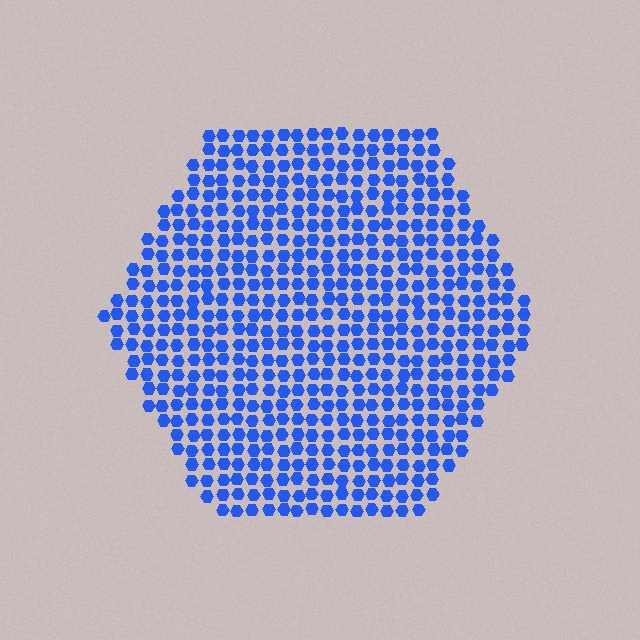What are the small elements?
The small elements are hexagons.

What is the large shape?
The large shape is a hexagon.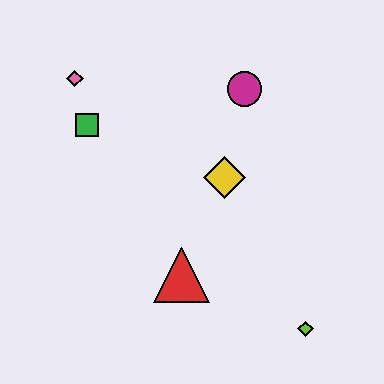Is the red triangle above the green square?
No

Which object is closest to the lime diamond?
The red triangle is closest to the lime diamond.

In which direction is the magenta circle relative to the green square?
The magenta circle is to the right of the green square.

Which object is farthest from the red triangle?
The pink diamond is farthest from the red triangle.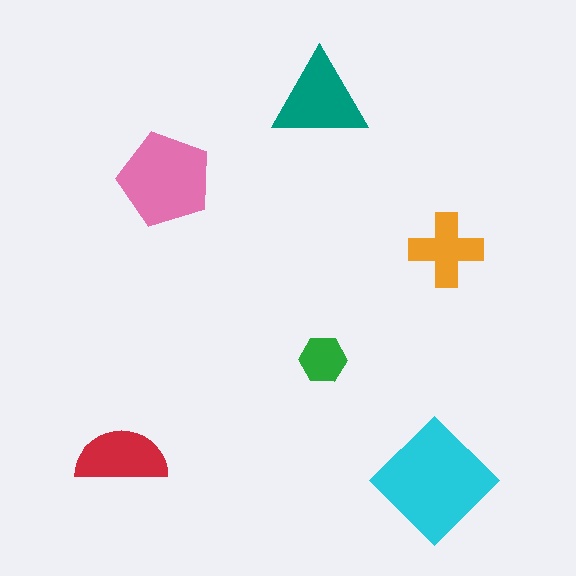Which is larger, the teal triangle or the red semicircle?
The teal triangle.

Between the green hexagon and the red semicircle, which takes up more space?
The red semicircle.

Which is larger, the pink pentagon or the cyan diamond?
The cyan diamond.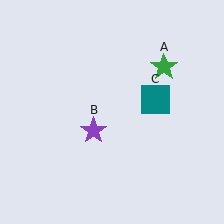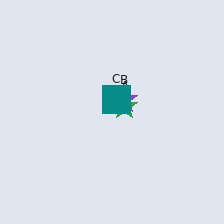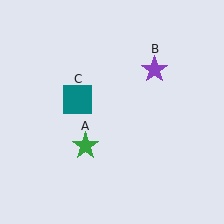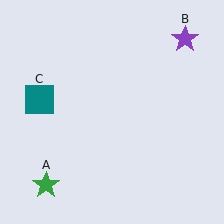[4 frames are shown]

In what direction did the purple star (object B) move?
The purple star (object B) moved up and to the right.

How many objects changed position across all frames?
3 objects changed position: green star (object A), purple star (object B), teal square (object C).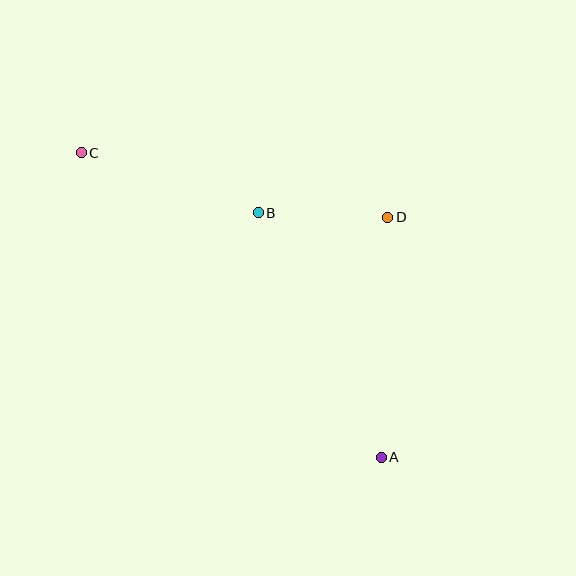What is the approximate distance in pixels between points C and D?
The distance between C and D is approximately 313 pixels.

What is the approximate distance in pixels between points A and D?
The distance between A and D is approximately 240 pixels.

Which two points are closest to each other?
Points B and D are closest to each other.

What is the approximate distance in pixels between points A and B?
The distance between A and B is approximately 273 pixels.